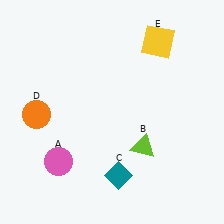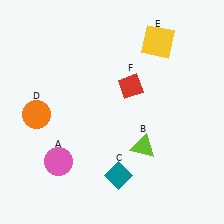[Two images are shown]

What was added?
A red diamond (F) was added in Image 2.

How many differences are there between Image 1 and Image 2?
There is 1 difference between the two images.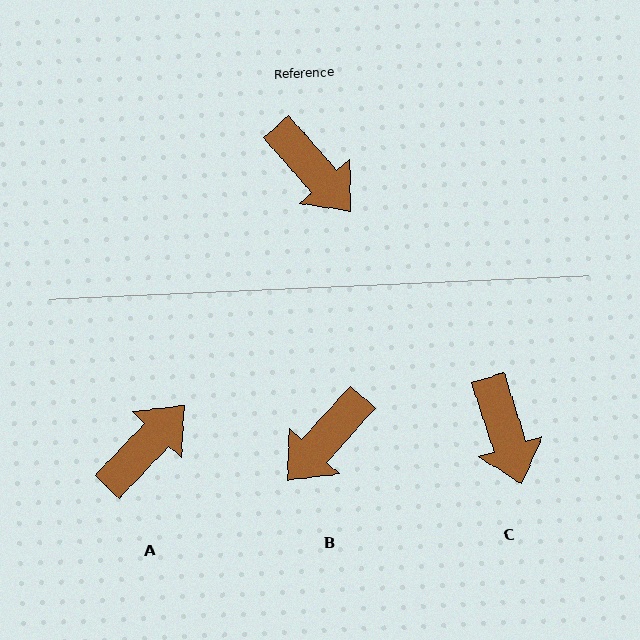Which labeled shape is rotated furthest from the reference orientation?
A, about 95 degrees away.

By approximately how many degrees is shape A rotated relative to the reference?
Approximately 95 degrees counter-clockwise.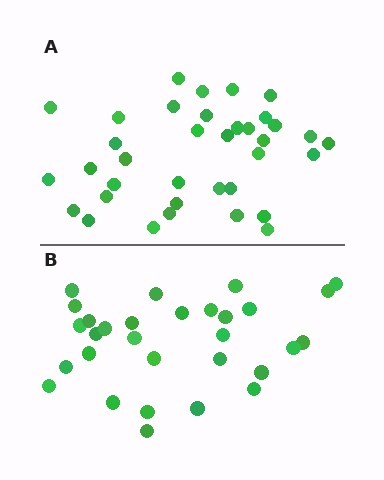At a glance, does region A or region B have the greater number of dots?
Region A (the top region) has more dots.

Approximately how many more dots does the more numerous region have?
Region A has about 6 more dots than region B.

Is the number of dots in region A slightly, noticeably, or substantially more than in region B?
Region A has only slightly more — the two regions are fairly close. The ratio is roughly 1.2 to 1.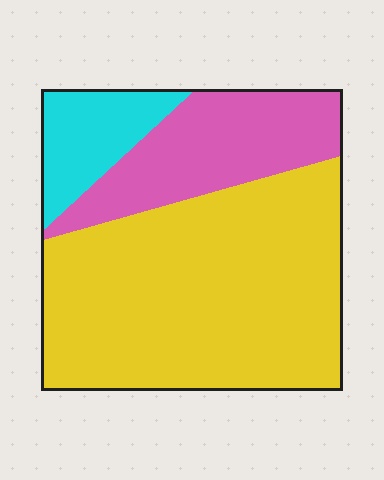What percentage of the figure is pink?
Pink takes up between a sixth and a third of the figure.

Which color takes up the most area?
Yellow, at roughly 65%.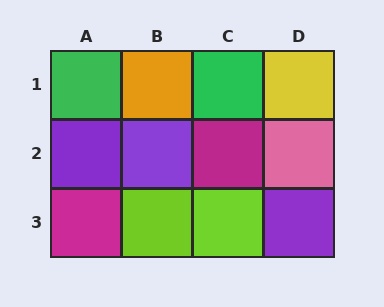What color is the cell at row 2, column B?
Purple.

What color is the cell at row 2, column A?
Purple.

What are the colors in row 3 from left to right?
Magenta, lime, lime, purple.